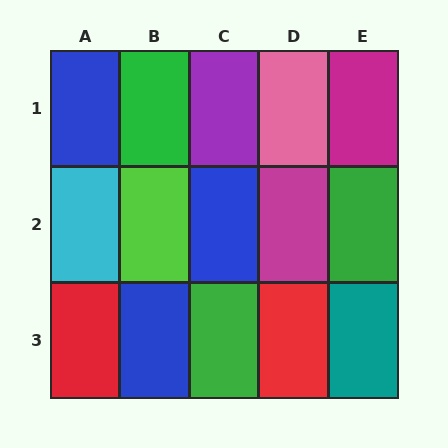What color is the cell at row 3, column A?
Red.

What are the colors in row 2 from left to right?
Cyan, lime, blue, magenta, green.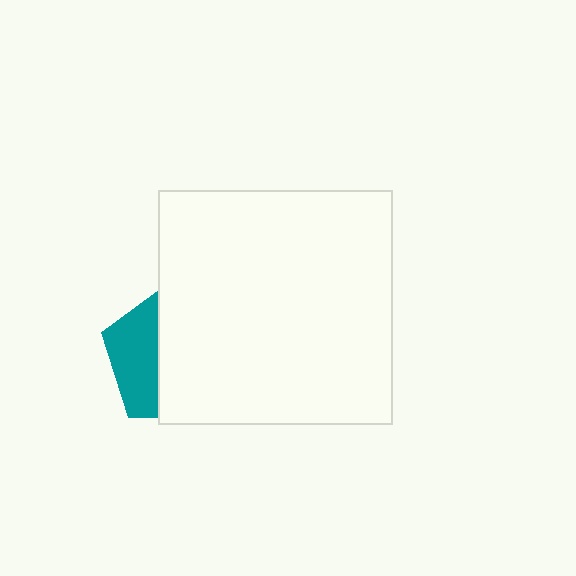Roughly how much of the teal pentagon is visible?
A small part of it is visible (roughly 35%).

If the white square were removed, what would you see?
You would see the complete teal pentagon.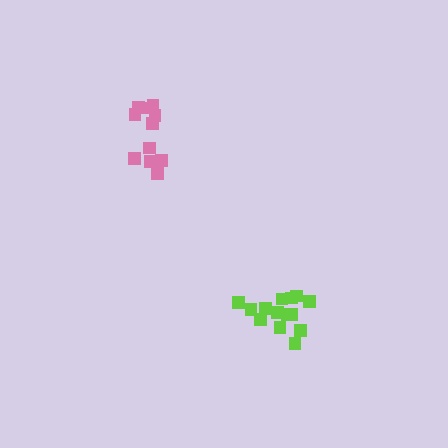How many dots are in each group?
Group 1: 11 dots, Group 2: 14 dots (25 total).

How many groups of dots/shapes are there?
There are 2 groups.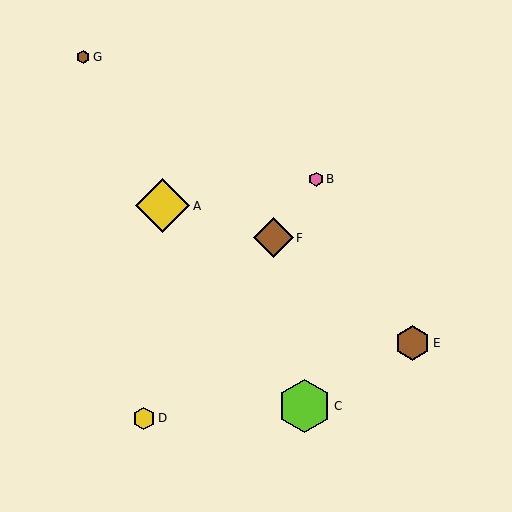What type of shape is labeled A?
Shape A is a yellow diamond.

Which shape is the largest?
The yellow diamond (labeled A) is the largest.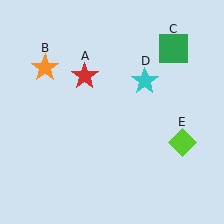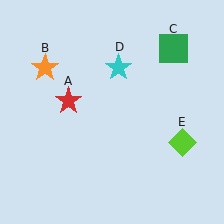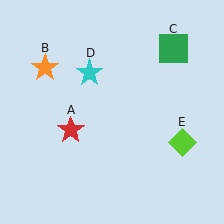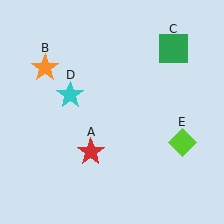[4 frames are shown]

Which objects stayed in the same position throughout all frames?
Orange star (object B) and green square (object C) and lime diamond (object E) remained stationary.